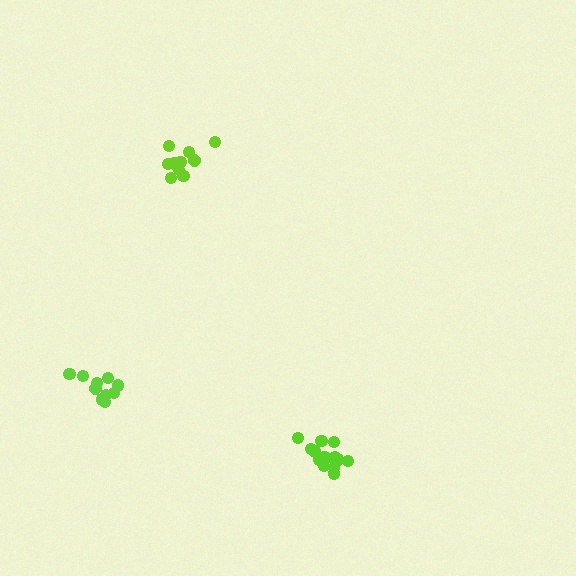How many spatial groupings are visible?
There are 3 spatial groupings.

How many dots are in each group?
Group 1: 10 dots, Group 2: 15 dots, Group 3: 10 dots (35 total).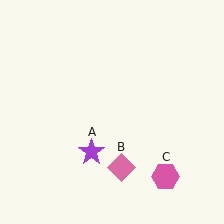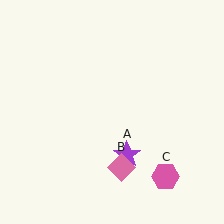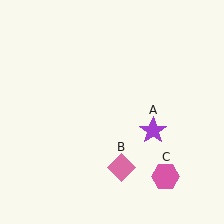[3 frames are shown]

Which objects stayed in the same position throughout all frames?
Pink diamond (object B) and pink hexagon (object C) remained stationary.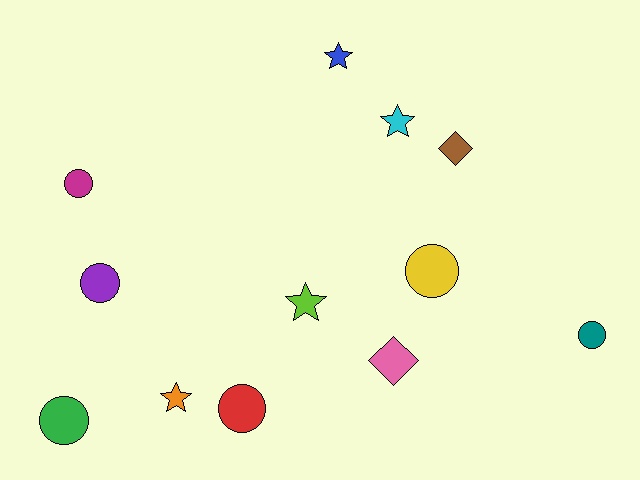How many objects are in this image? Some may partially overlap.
There are 12 objects.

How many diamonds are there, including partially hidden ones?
There are 2 diamonds.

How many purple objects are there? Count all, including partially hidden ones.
There is 1 purple object.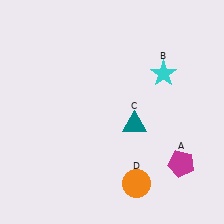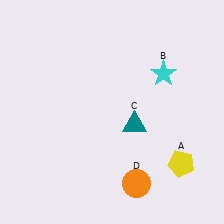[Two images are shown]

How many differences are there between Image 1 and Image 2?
There is 1 difference between the two images.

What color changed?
The pentagon (A) changed from magenta in Image 1 to yellow in Image 2.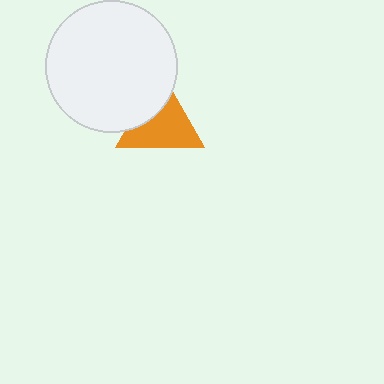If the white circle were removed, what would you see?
You would see the complete orange triangle.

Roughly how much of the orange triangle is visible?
Most of it is visible (roughly 68%).